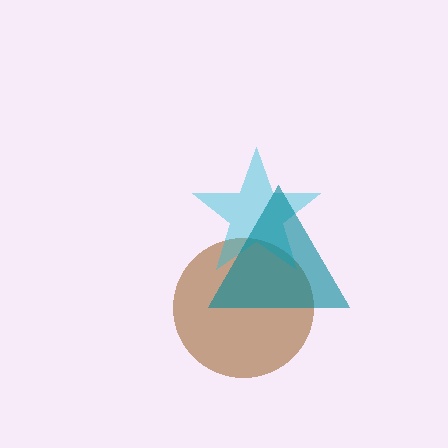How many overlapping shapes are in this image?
There are 3 overlapping shapes in the image.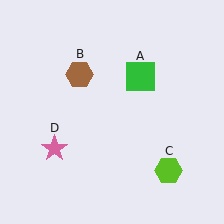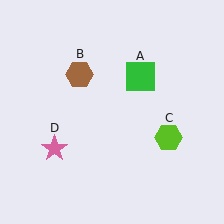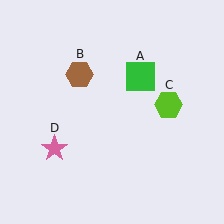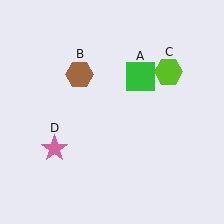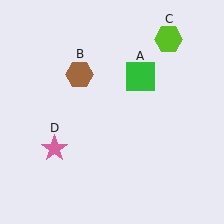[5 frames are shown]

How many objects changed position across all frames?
1 object changed position: lime hexagon (object C).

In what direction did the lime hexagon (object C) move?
The lime hexagon (object C) moved up.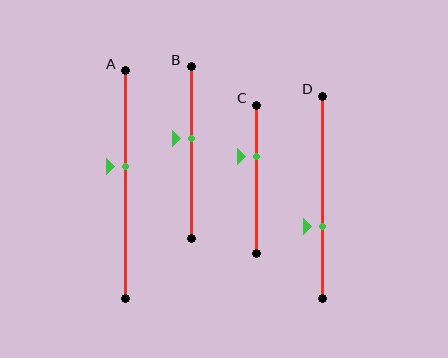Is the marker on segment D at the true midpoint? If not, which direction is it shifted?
No, the marker on segment D is shifted downward by about 15% of the segment length.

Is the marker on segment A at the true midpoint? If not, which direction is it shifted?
No, the marker on segment A is shifted upward by about 8% of the segment length.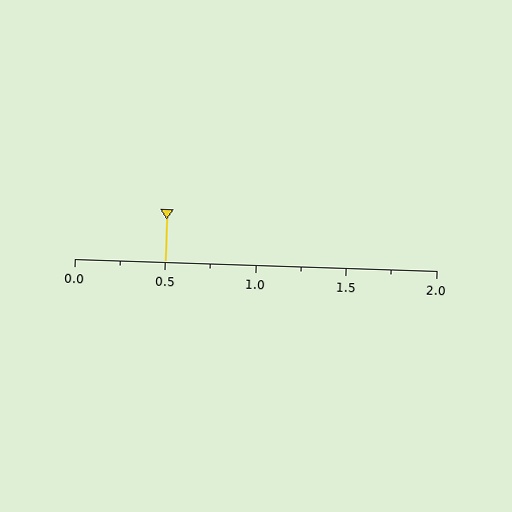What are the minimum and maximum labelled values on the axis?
The axis runs from 0.0 to 2.0.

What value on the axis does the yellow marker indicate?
The marker indicates approximately 0.5.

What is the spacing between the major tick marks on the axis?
The major ticks are spaced 0.5 apart.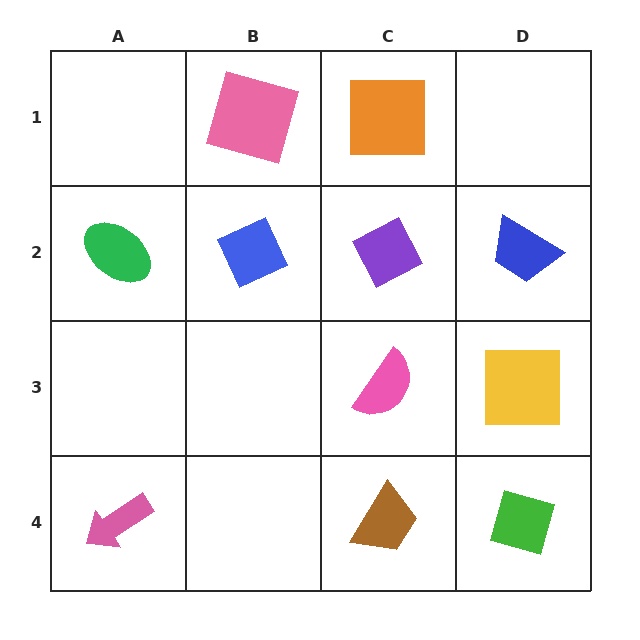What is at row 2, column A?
A green ellipse.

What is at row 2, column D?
A blue trapezoid.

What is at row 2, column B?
A blue diamond.